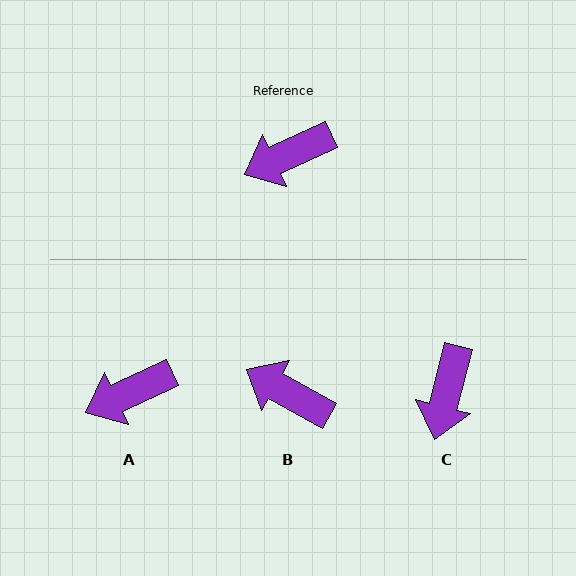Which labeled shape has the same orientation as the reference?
A.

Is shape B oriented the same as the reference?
No, it is off by about 54 degrees.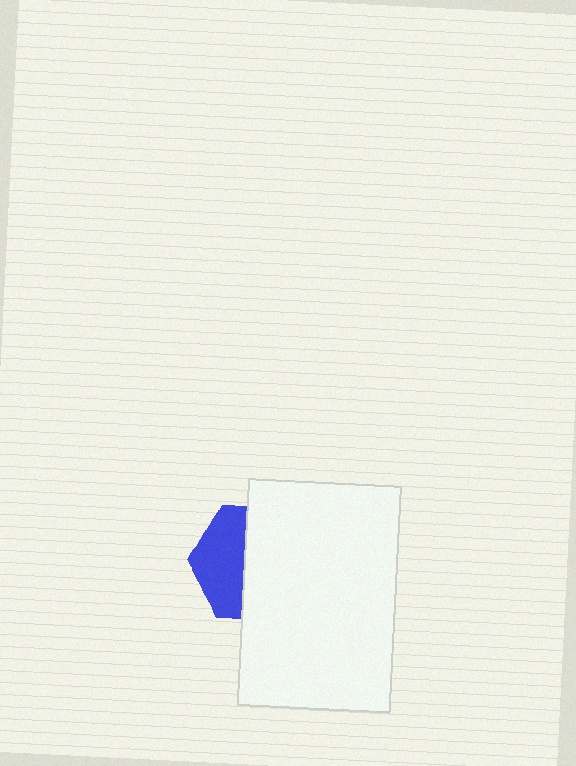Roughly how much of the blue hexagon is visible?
A small part of it is visible (roughly 42%).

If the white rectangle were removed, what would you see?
You would see the complete blue hexagon.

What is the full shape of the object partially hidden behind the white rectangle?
The partially hidden object is a blue hexagon.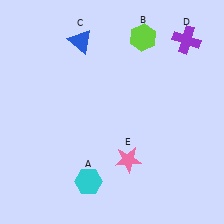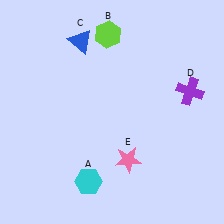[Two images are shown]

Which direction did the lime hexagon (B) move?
The lime hexagon (B) moved left.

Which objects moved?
The objects that moved are: the lime hexagon (B), the purple cross (D).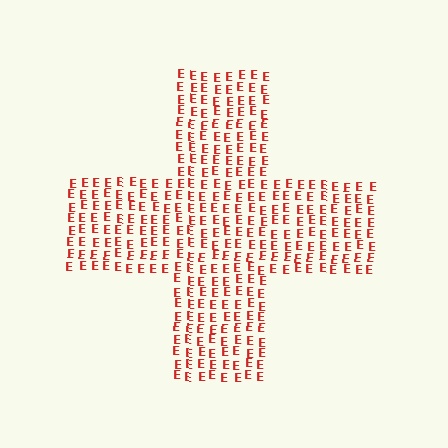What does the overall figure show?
The overall figure shows a cross.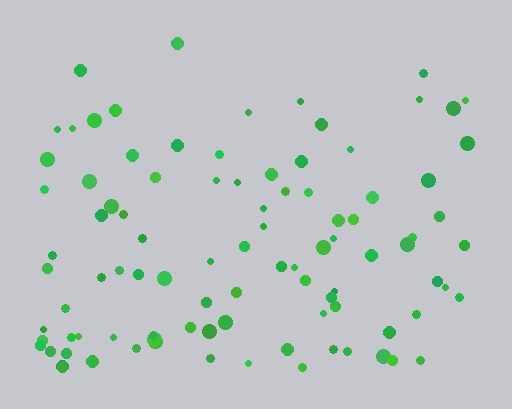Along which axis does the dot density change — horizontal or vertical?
Vertical.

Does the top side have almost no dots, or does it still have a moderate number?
Still a moderate number, just noticeably fewer than the bottom.